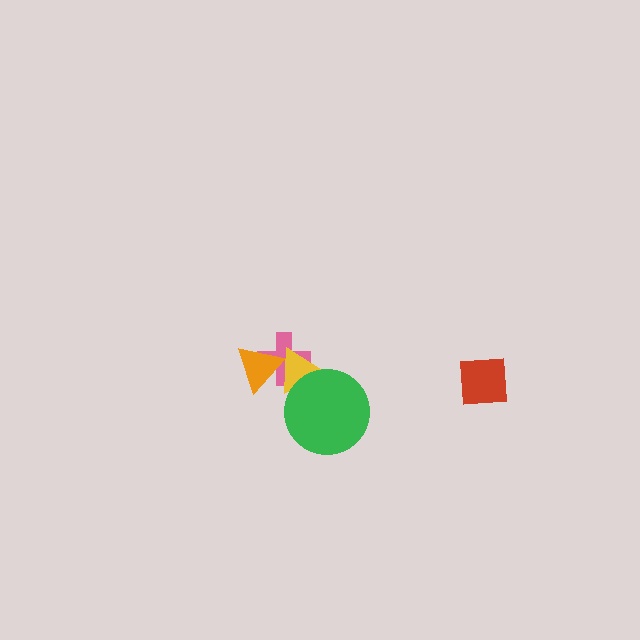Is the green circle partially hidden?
No, no other shape covers it.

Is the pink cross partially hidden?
Yes, it is partially covered by another shape.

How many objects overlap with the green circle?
1 object overlaps with the green circle.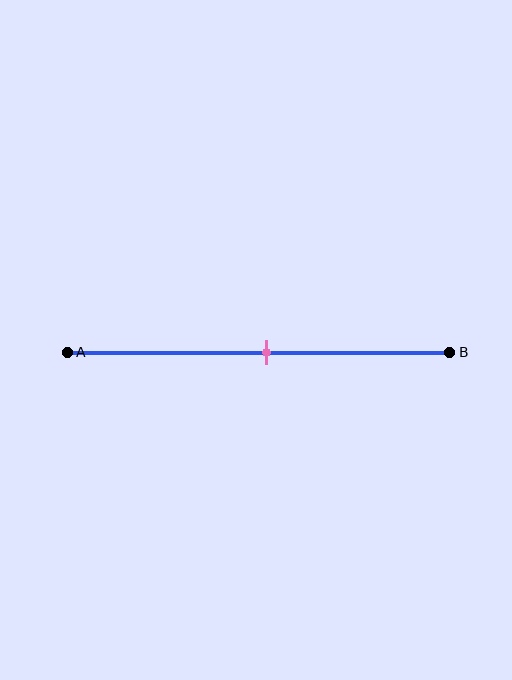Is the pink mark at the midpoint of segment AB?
Yes, the mark is approximately at the midpoint.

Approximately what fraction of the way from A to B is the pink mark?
The pink mark is approximately 50% of the way from A to B.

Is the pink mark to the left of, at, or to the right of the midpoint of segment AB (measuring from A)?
The pink mark is approximately at the midpoint of segment AB.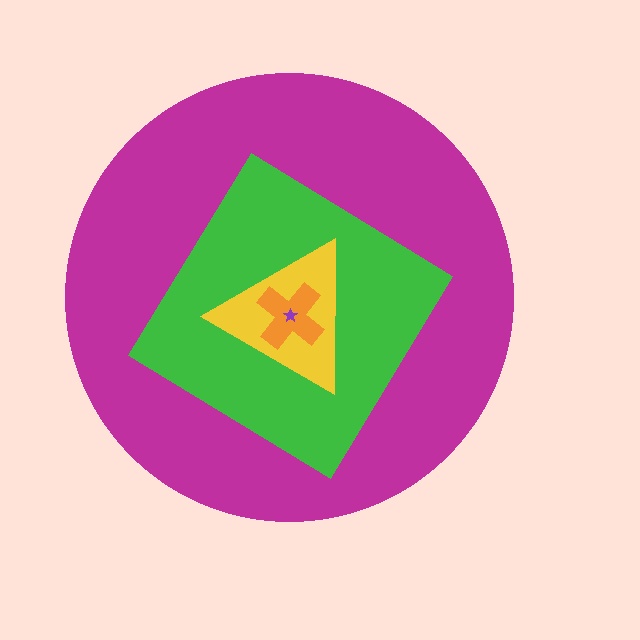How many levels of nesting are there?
5.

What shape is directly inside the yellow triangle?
The orange cross.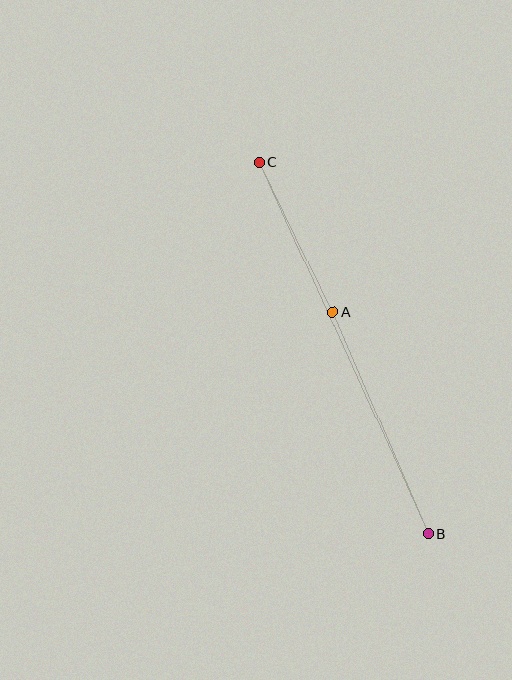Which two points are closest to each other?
Points A and C are closest to each other.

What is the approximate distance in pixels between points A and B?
The distance between A and B is approximately 241 pixels.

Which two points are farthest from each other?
Points B and C are farthest from each other.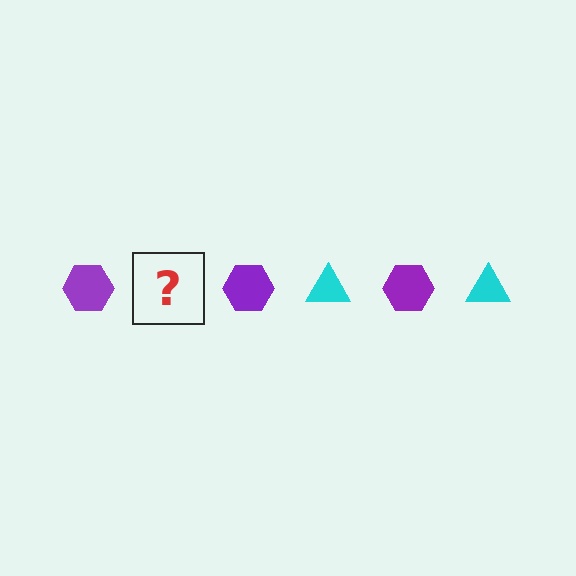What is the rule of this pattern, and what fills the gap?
The rule is that the pattern alternates between purple hexagon and cyan triangle. The gap should be filled with a cyan triangle.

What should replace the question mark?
The question mark should be replaced with a cyan triangle.